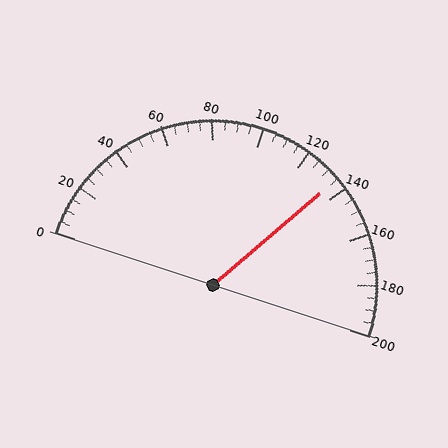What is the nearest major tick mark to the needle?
The nearest major tick mark is 140.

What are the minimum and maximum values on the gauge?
The gauge ranges from 0 to 200.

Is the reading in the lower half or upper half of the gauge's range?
The reading is in the upper half of the range (0 to 200).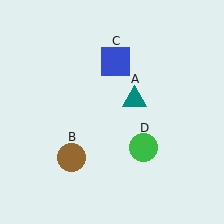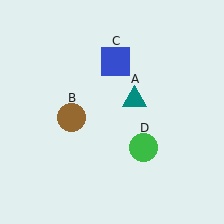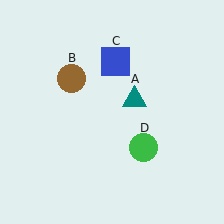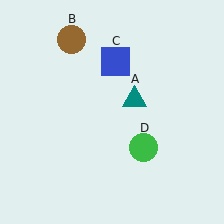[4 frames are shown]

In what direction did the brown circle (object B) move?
The brown circle (object B) moved up.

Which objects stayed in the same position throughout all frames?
Teal triangle (object A) and blue square (object C) and green circle (object D) remained stationary.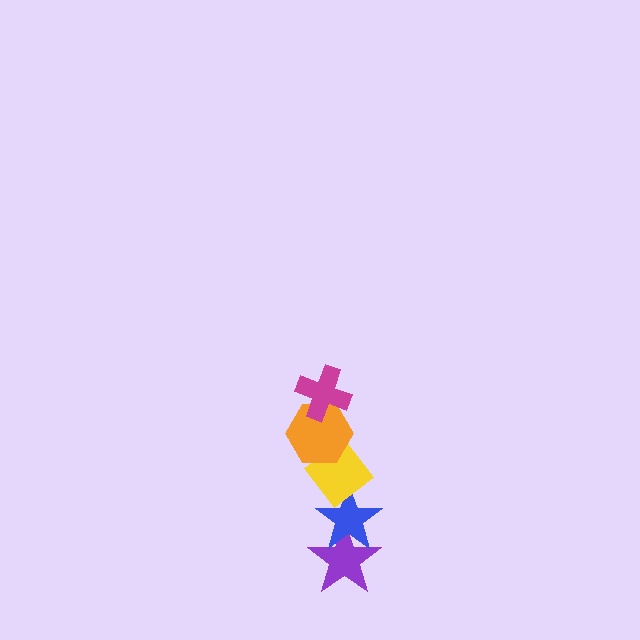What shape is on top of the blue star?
The yellow diamond is on top of the blue star.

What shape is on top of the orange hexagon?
The magenta cross is on top of the orange hexagon.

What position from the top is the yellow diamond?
The yellow diamond is 3rd from the top.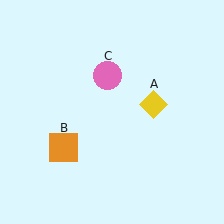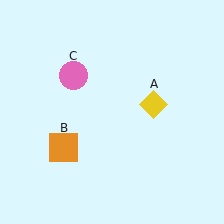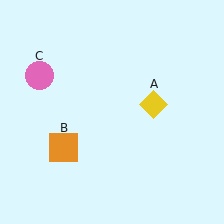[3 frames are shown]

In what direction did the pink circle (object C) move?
The pink circle (object C) moved left.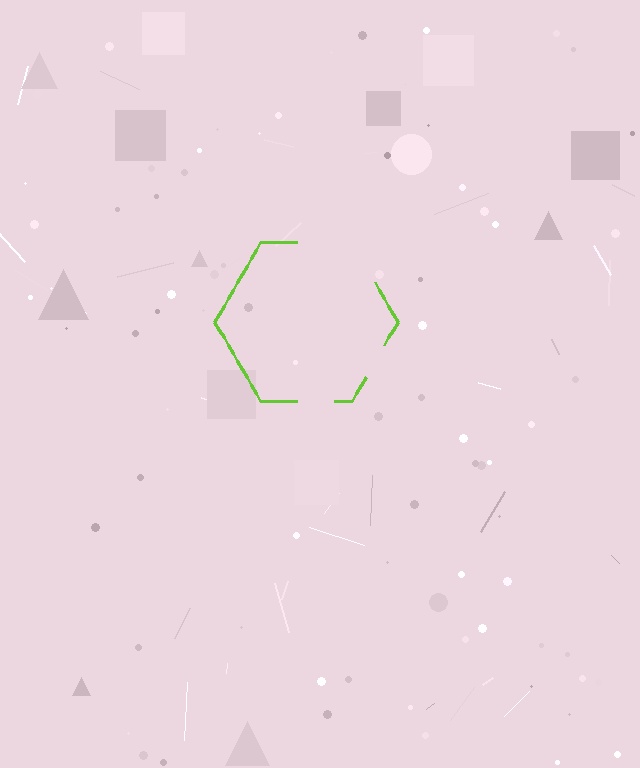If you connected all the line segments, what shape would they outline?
They would outline a hexagon.